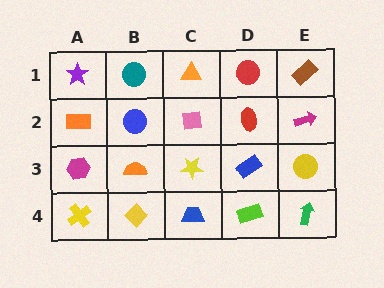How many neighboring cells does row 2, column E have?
3.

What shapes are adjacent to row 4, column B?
An orange semicircle (row 3, column B), a yellow cross (row 4, column A), a blue trapezoid (row 4, column C).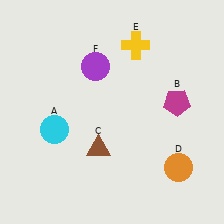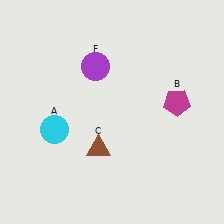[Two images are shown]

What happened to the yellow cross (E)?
The yellow cross (E) was removed in Image 2. It was in the top-right area of Image 1.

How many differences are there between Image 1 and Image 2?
There are 2 differences between the two images.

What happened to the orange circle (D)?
The orange circle (D) was removed in Image 2. It was in the bottom-right area of Image 1.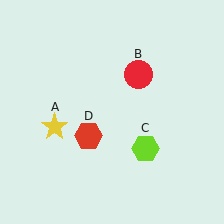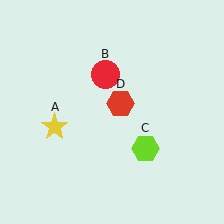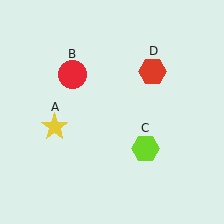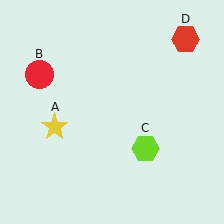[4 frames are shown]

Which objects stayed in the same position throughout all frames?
Yellow star (object A) and lime hexagon (object C) remained stationary.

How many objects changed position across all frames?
2 objects changed position: red circle (object B), red hexagon (object D).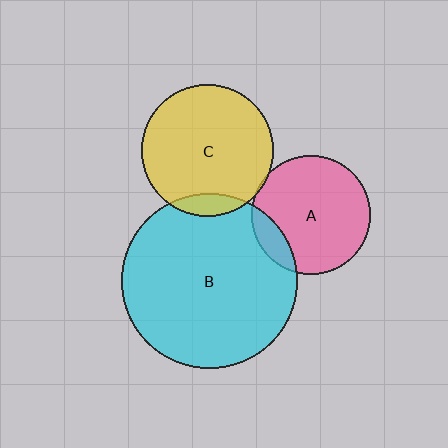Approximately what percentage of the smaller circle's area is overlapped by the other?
Approximately 10%.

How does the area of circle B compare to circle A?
Approximately 2.2 times.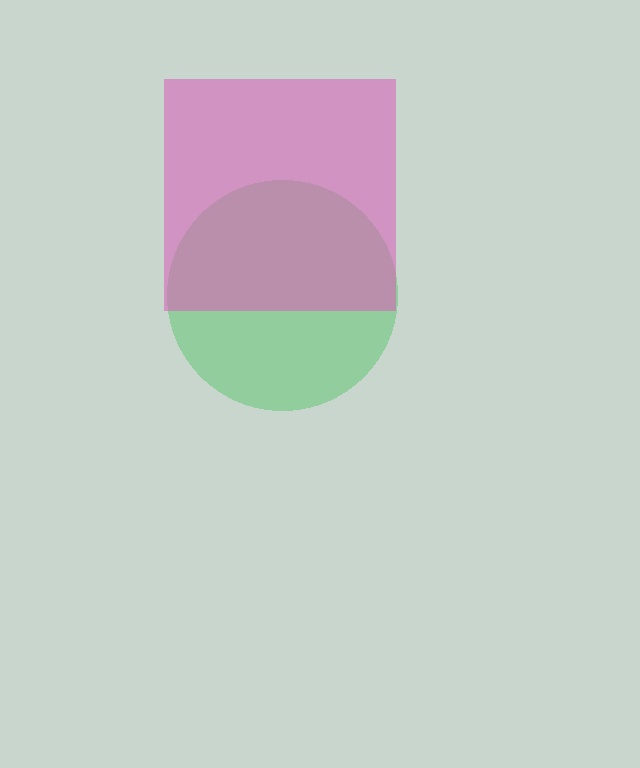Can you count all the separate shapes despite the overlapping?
Yes, there are 2 separate shapes.